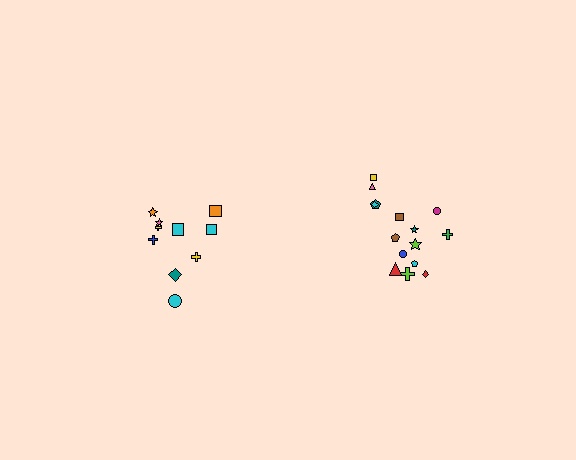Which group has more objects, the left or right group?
The right group.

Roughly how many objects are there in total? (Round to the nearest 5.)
Roughly 25 objects in total.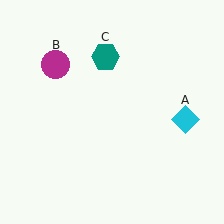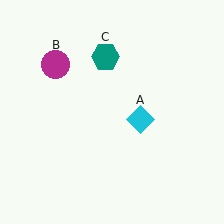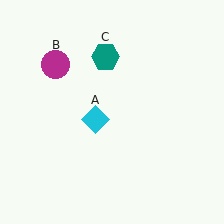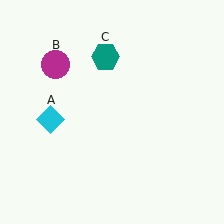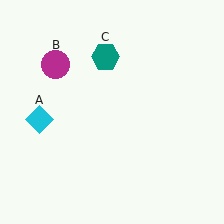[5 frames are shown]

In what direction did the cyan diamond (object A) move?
The cyan diamond (object A) moved left.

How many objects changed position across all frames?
1 object changed position: cyan diamond (object A).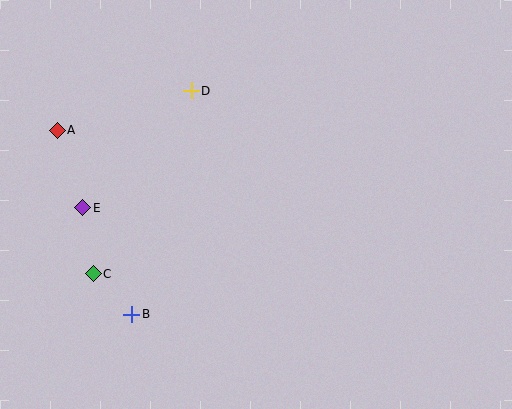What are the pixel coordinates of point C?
Point C is at (93, 274).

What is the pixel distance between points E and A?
The distance between E and A is 81 pixels.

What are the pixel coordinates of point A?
Point A is at (57, 130).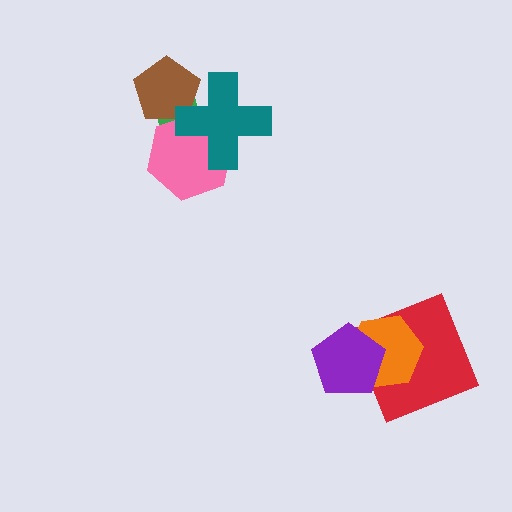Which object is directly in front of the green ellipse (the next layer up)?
The brown pentagon is directly in front of the green ellipse.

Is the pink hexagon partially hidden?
Yes, it is partially covered by another shape.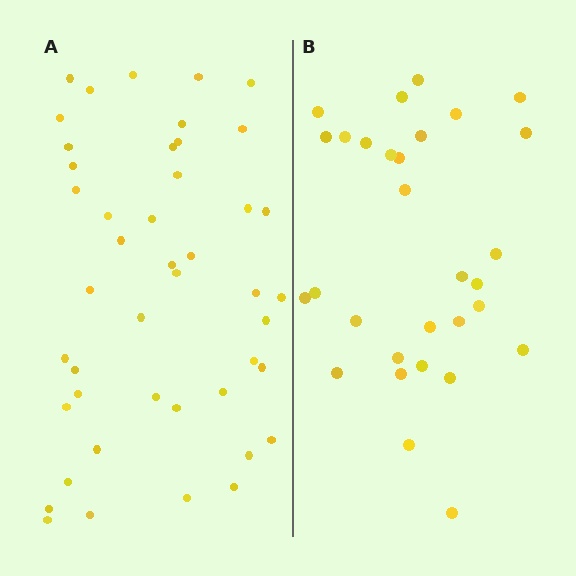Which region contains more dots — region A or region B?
Region A (the left region) has more dots.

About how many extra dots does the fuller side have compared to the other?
Region A has approximately 15 more dots than region B.